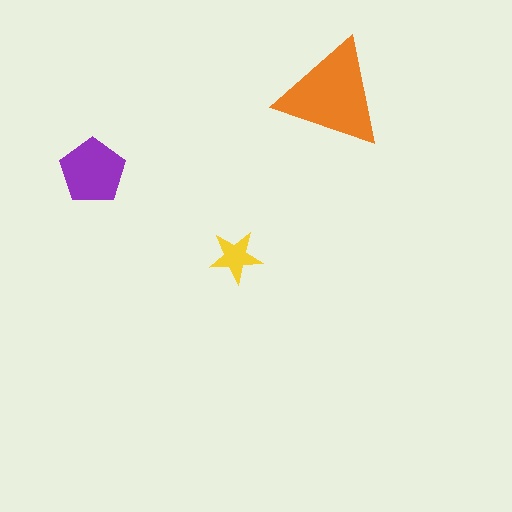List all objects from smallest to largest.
The yellow star, the purple pentagon, the orange triangle.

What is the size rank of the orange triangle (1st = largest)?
1st.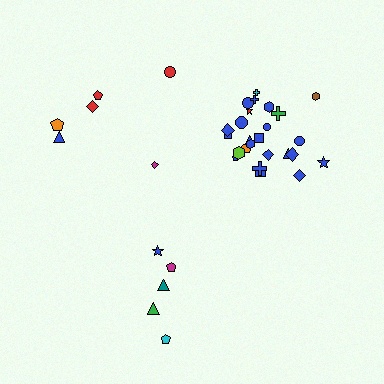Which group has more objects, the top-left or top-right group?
The top-right group.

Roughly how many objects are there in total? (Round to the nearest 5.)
Roughly 35 objects in total.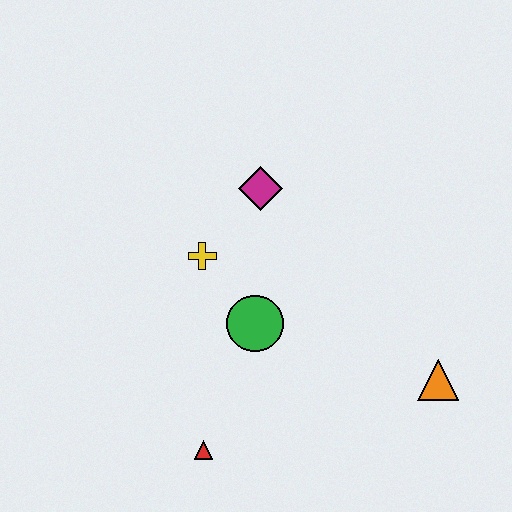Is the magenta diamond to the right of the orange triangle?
No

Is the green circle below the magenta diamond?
Yes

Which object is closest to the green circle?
The yellow cross is closest to the green circle.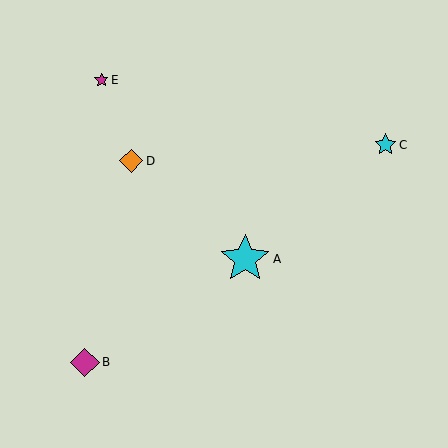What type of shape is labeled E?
Shape E is a magenta star.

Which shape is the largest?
The cyan star (labeled A) is the largest.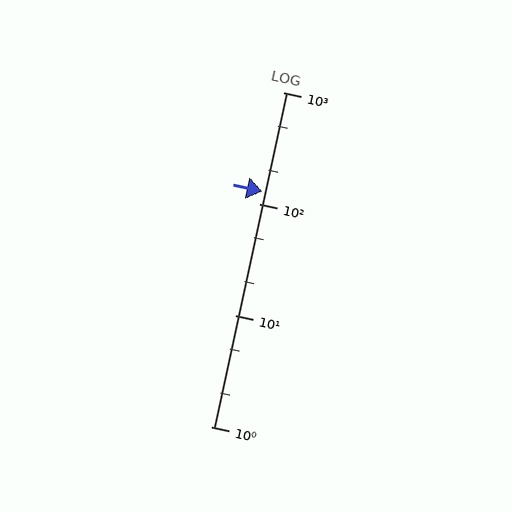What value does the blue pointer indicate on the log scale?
The pointer indicates approximately 130.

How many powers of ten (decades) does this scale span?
The scale spans 3 decades, from 1 to 1000.